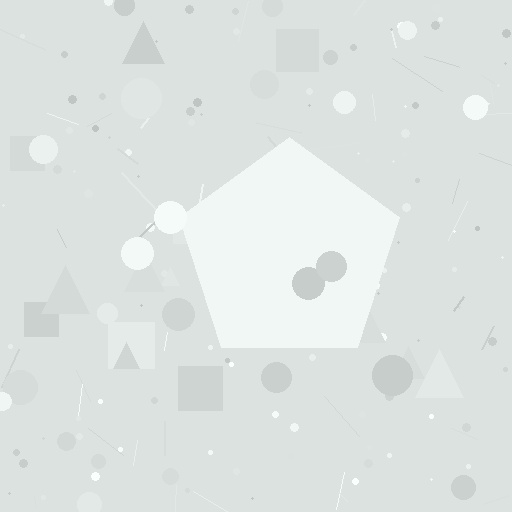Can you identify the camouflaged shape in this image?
The camouflaged shape is a pentagon.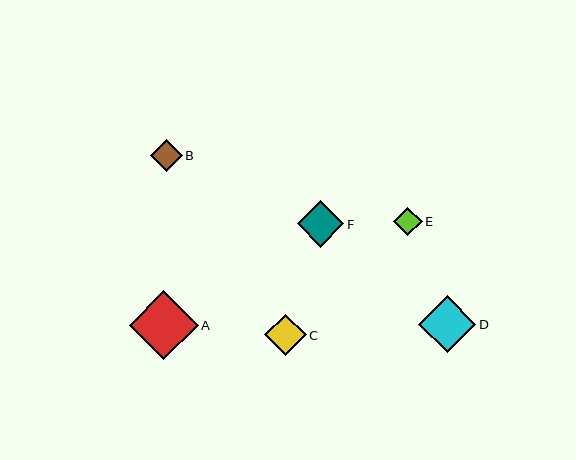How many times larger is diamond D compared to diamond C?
Diamond D is approximately 1.4 times the size of diamond C.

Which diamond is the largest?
Diamond A is the largest with a size of approximately 69 pixels.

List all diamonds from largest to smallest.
From largest to smallest: A, D, F, C, B, E.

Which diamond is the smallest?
Diamond E is the smallest with a size of approximately 29 pixels.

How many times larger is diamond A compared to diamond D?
Diamond A is approximately 1.2 times the size of diamond D.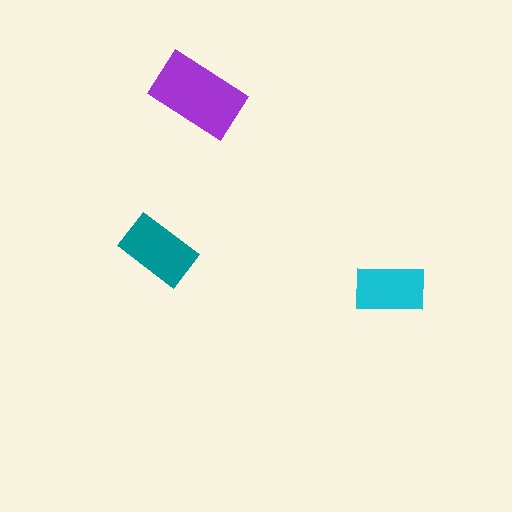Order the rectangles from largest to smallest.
the purple one, the teal one, the cyan one.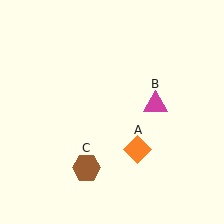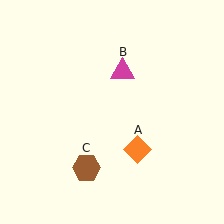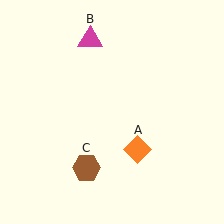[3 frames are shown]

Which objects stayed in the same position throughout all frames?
Orange diamond (object A) and brown hexagon (object C) remained stationary.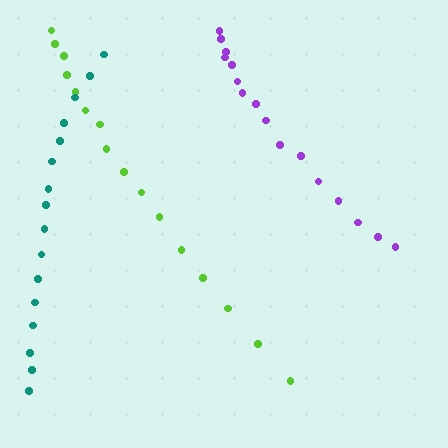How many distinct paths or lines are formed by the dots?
There are 3 distinct paths.